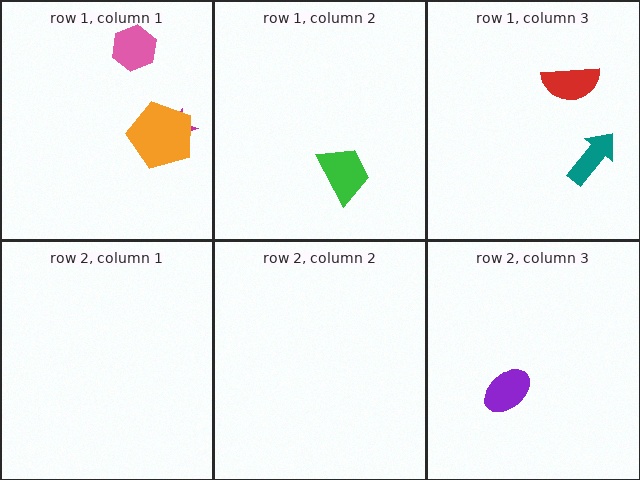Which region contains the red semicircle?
The row 1, column 3 region.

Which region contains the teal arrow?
The row 1, column 3 region.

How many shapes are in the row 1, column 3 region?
2.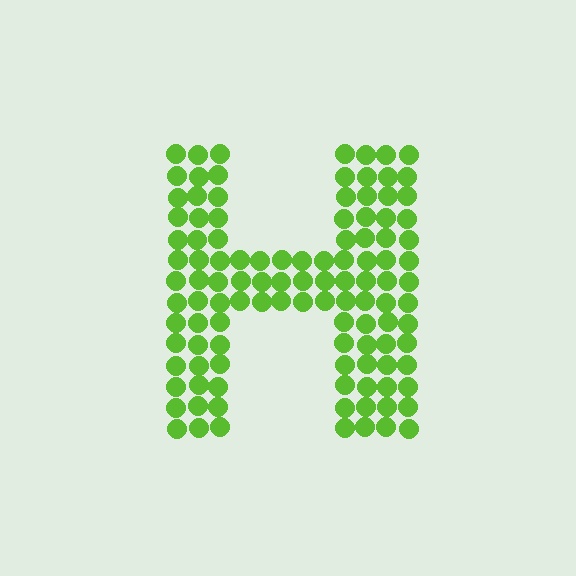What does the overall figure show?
The overall figure shows the letter H.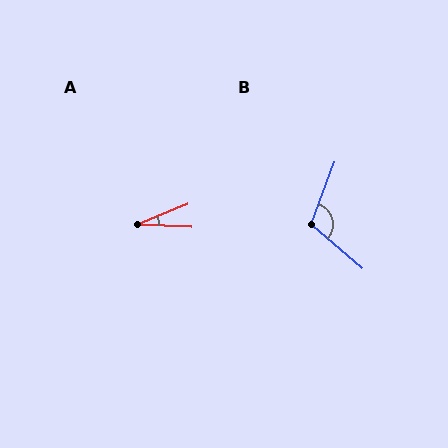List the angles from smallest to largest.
A (25°), B (110°).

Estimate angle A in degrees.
Approximately 25 degrees.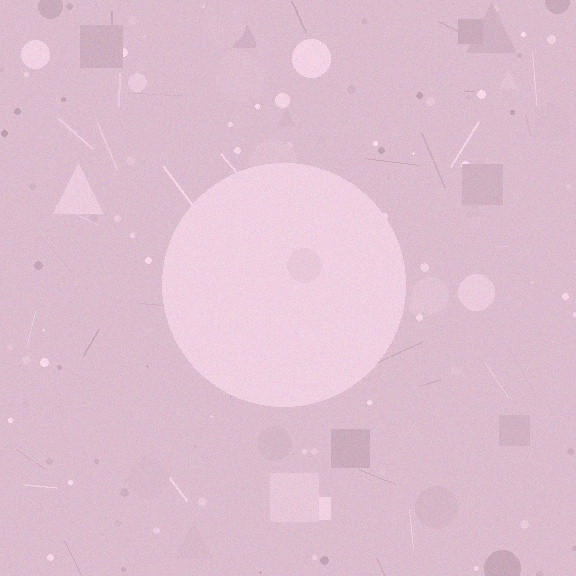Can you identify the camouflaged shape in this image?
The camouflaged shape is a circle.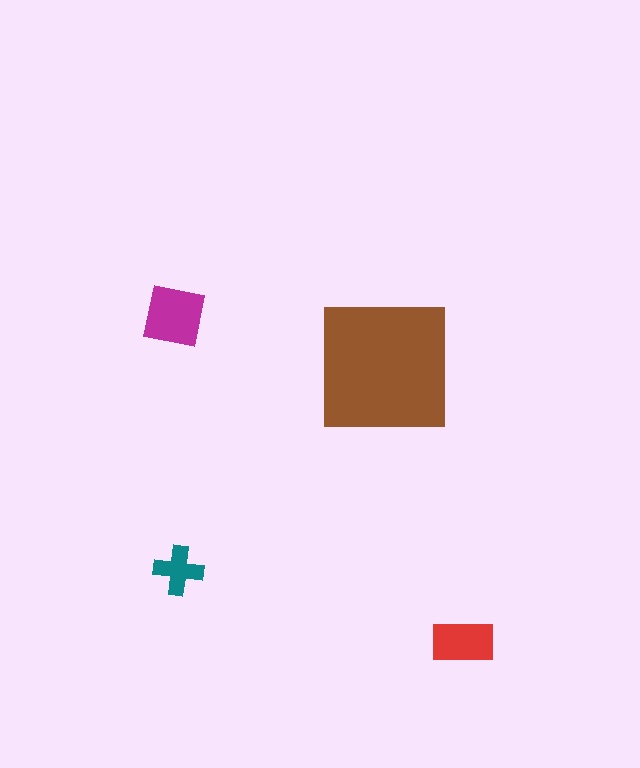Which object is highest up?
The magenta square is topmost.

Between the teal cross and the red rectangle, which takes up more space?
The red rectangle.